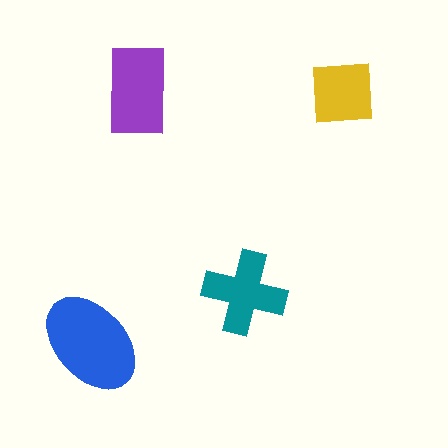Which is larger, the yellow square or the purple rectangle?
The purple rectangle.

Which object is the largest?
The blue ellipse.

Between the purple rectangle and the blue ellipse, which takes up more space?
The blue ellipse.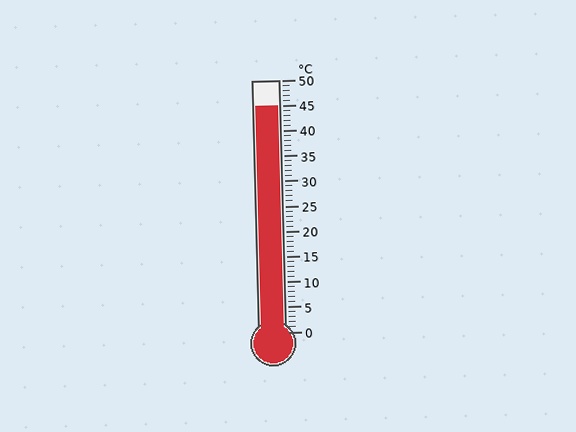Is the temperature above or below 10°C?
The temperature is above 10°C.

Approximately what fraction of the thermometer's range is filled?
The thermometer is filled to approximately 90% of its range.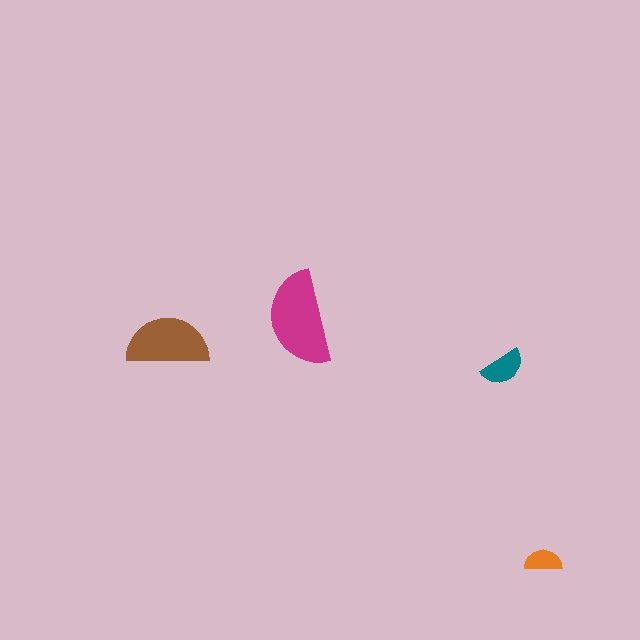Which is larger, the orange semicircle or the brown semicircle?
The brown one.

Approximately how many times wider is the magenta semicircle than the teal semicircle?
About 2 times wider.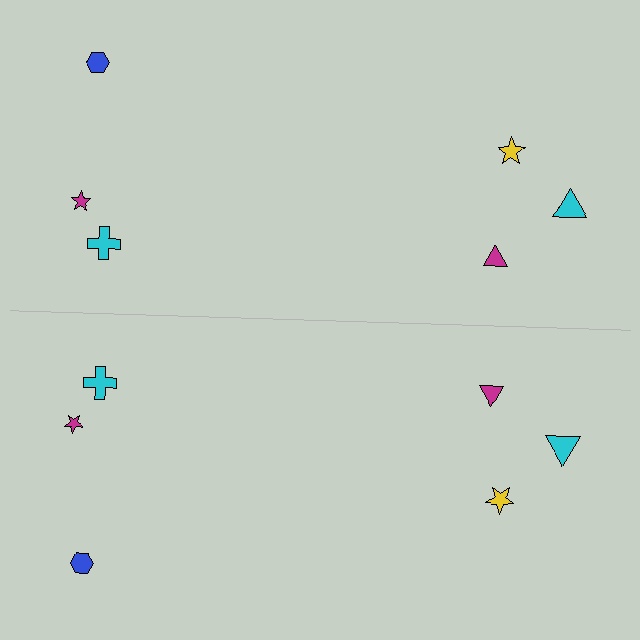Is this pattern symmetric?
Yes, this pattern has bilateral (reflection) symmetry.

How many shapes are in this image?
There are 12 shapes in this image.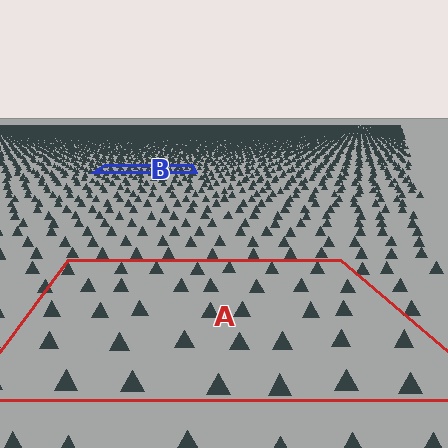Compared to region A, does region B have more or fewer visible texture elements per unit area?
Region B has more texture elements per unit area — they are packed more densely because it is farther away.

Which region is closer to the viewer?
Region A is closer. The texture elements there are larger and more spread out.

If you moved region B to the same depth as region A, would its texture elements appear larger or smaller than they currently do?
They would appear larger. At a closer depth, the same texture elements are projected at a bigger on-screen size.